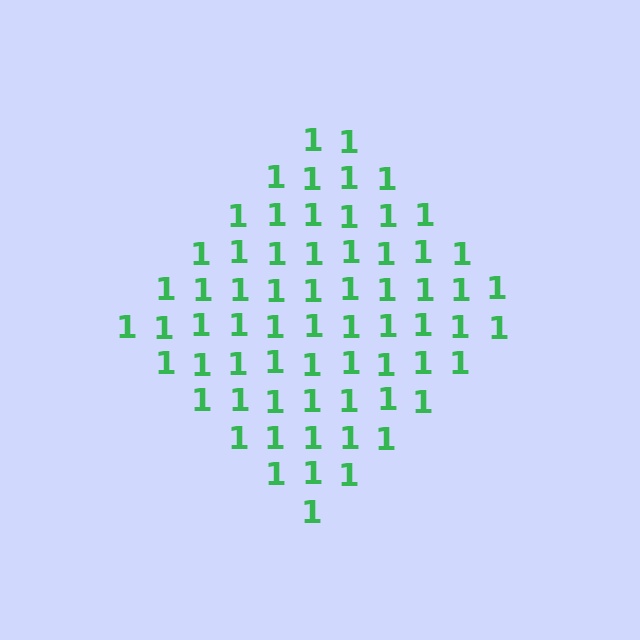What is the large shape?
The large shape is a diamond.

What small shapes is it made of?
It is made of small digit 1's.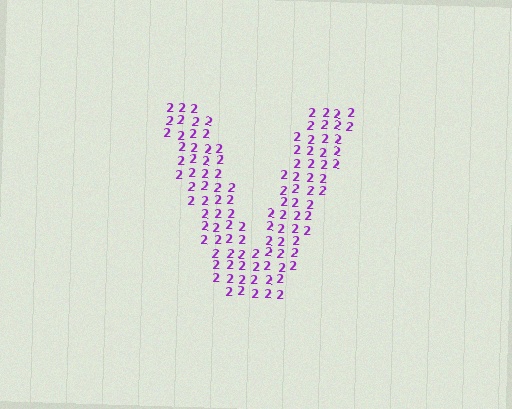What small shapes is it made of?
It is made of small digit 2's.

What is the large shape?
The large shape is the letter V.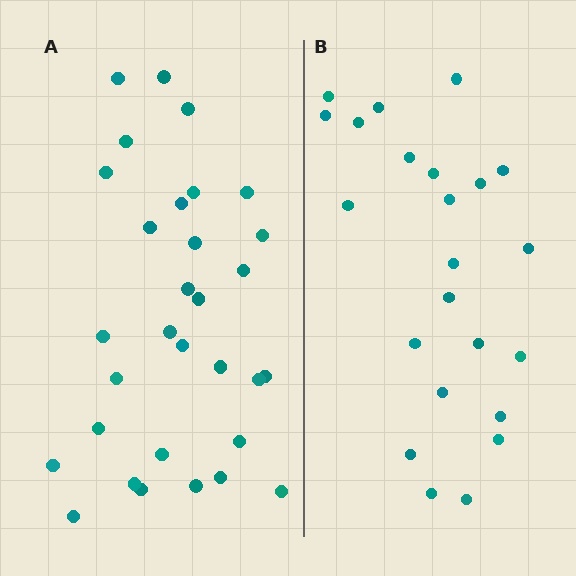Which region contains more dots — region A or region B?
Region A (the left region) has more dots.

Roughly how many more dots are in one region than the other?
Region A has roughly 8 or so more dots than region B.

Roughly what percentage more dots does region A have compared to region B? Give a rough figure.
About 35% more.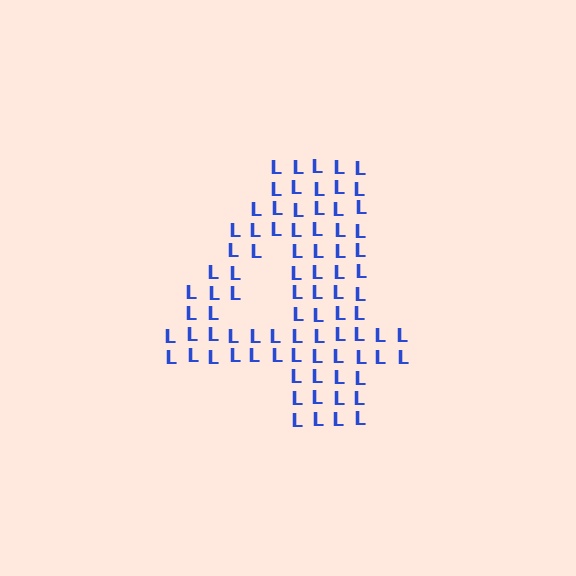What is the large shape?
The large shape is the digit 4.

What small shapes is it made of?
It is made of small letter L's.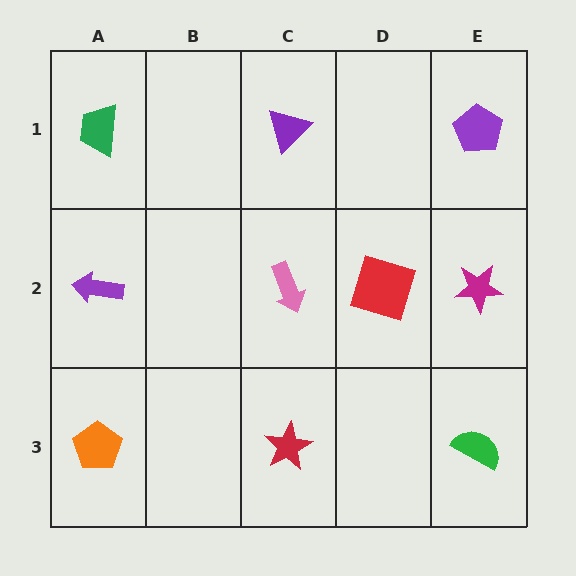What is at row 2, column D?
A red square.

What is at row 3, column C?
A red star.